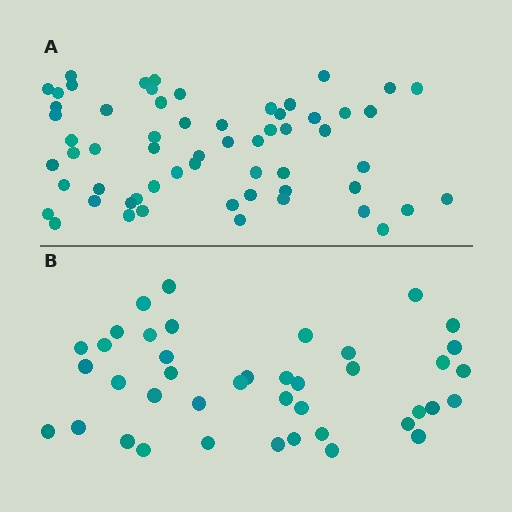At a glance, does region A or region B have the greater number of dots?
Region A (the top region) has more dots.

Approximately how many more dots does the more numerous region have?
Region A has approximately 20 more dots than region B.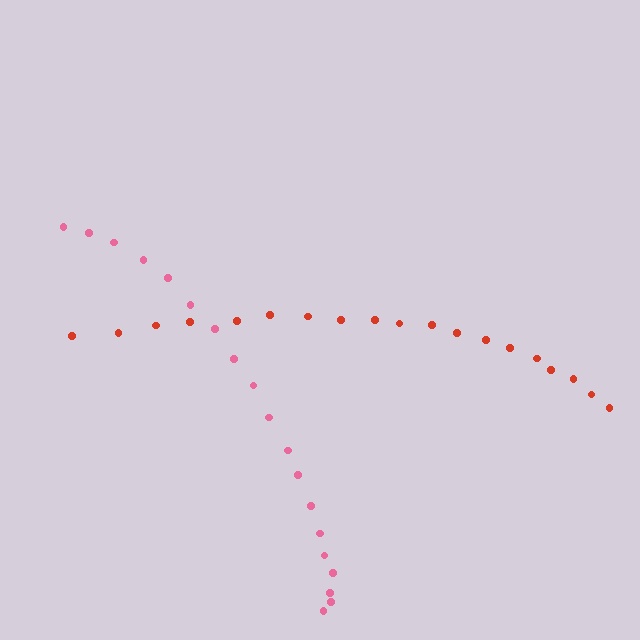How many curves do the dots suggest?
There are 2 distinct paths.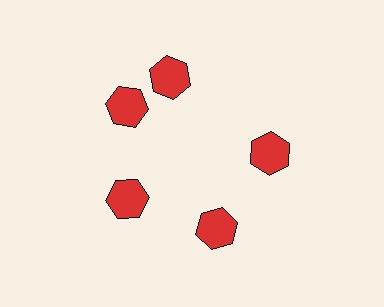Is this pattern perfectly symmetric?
No. The 5 red hexagons are arranged in a ring, but one element near the 1 o'clock position is rotated out of alignment along the ring, breaking the 5-fold rotational symmetry.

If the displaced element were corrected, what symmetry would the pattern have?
It would have 5-fold rotational symmetry — the pattern would map onto itself every 72 degrees.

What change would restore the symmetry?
The symmetry would be restored by rotating it back into even spacing with its neighbors so that all 5 hexagons sit at equal angles and equal distance from the center.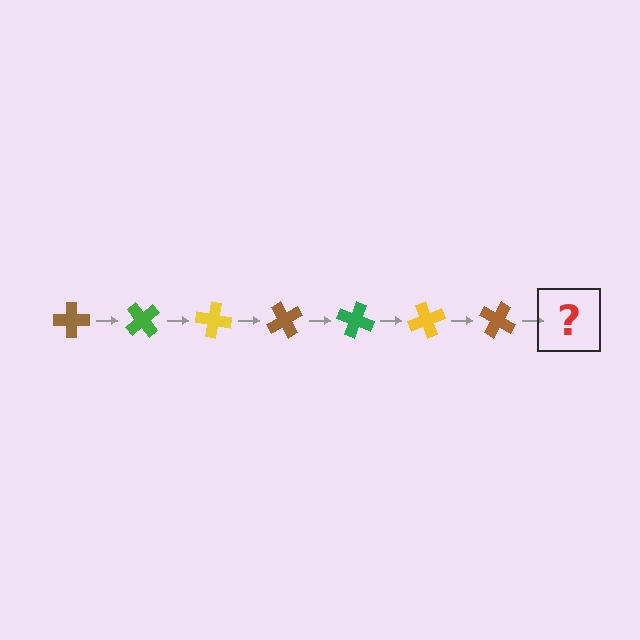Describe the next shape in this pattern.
It should be a green cross, rotated 350 degrees from the start.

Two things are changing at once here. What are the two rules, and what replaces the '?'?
The two rules are that it rotates 50 degrees each step and the color cycles through brown, green, and yellow. The '?' should be a green cross, rotated 350 degrees from the start.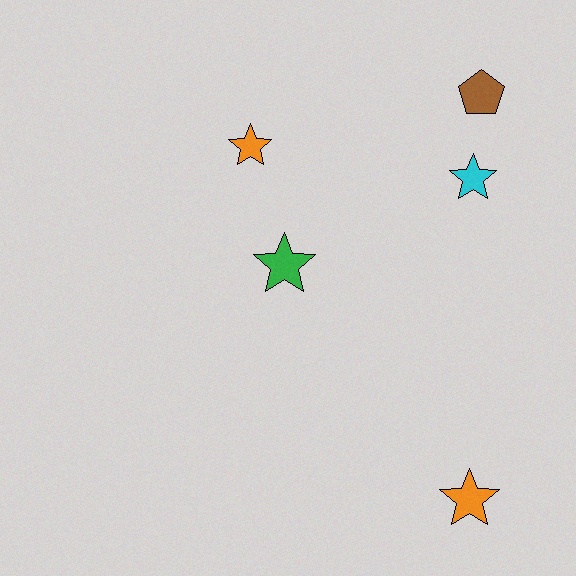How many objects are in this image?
There are 5 objects.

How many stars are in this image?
There are 4 stars.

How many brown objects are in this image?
There is 1 brown object.